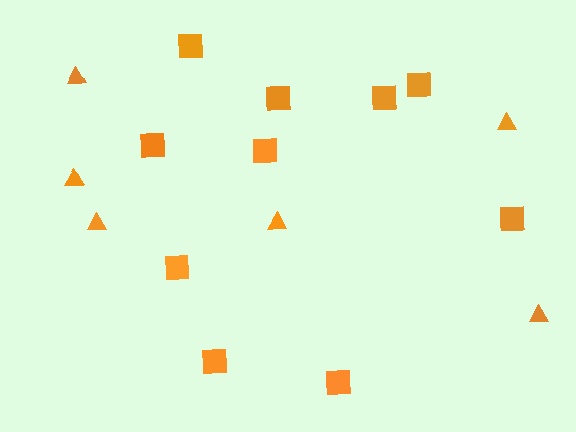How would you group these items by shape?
There are 2 groups: one group of squares (10) and one group of triangles (6).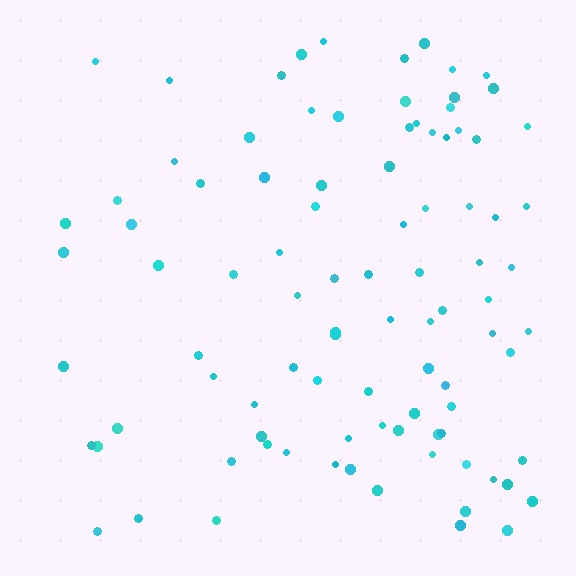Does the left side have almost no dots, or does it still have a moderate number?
Still a moderate number, just noticeably fewer than the right.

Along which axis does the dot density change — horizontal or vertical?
Horizontal.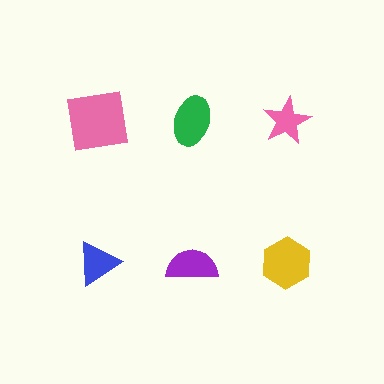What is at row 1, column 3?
A pink star.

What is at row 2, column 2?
A purple semicircle.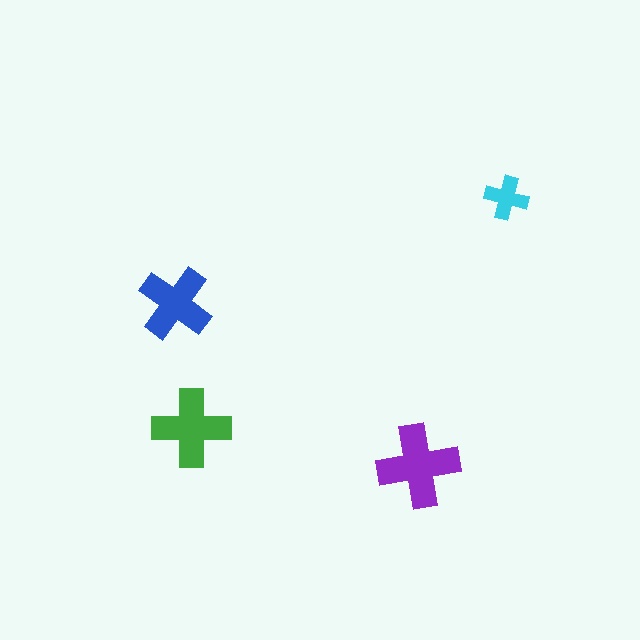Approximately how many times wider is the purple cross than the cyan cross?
About 2 times wider.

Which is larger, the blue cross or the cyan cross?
The blue one.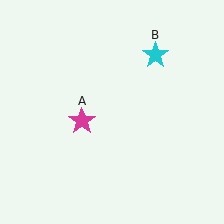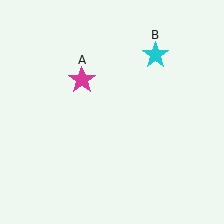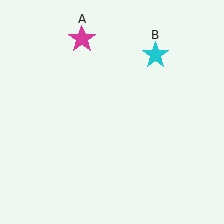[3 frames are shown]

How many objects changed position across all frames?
1 object changed position: magenta star (object A).